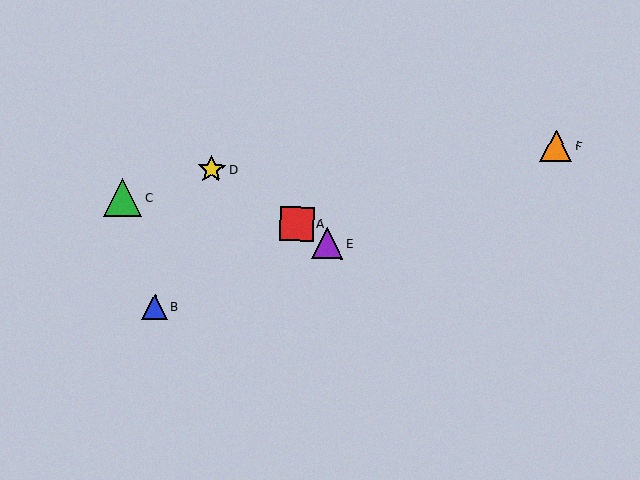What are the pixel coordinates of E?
Object E is at (327, 243).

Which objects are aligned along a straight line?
Objects A, D, E are aligned along a straight line.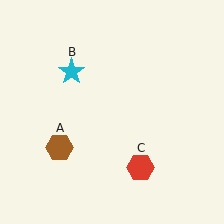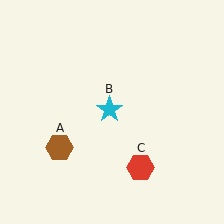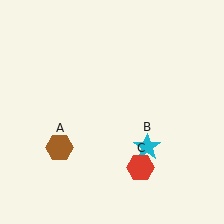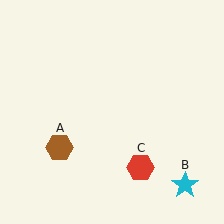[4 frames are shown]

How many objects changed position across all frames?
1 object changed position: cyan star (object B).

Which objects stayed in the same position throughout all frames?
Brown hexagon (object A) and red hexagon (object C) remained stationary.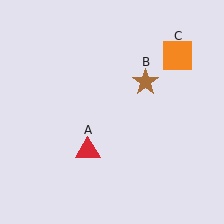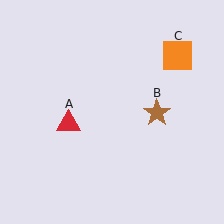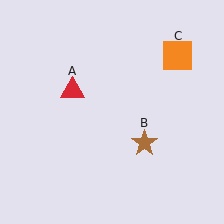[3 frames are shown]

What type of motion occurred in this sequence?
The red triangle (object A), brown star (object B) rotated clockwise around the center of the scene.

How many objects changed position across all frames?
2 objects changed position: red triangle (object A), brown star (object B).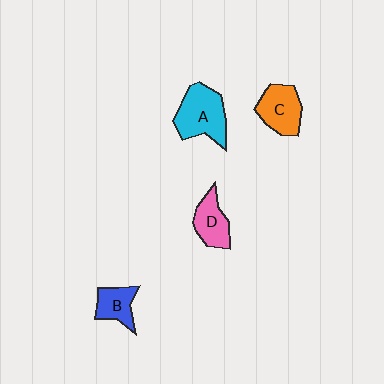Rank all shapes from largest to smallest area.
From largest to smallest: A (cyan), C (orange), D (pink), B (blue).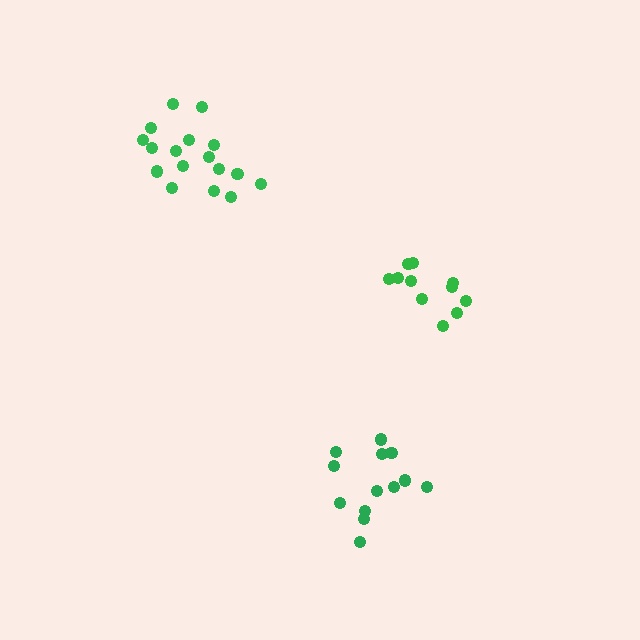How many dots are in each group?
Group 1: 11 dots, Group 2: 13 dots, Group 3: 17 dots (41 total).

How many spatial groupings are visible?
There are 3 spatial groupings.